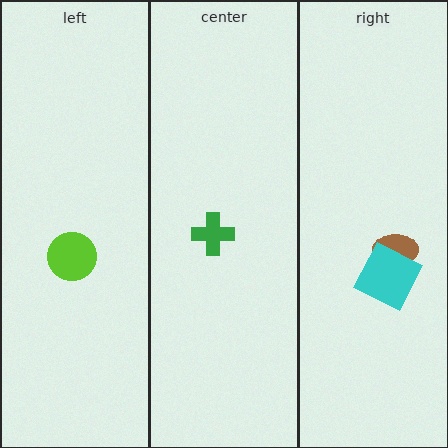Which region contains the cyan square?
The right region.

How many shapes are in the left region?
1.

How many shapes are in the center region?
1.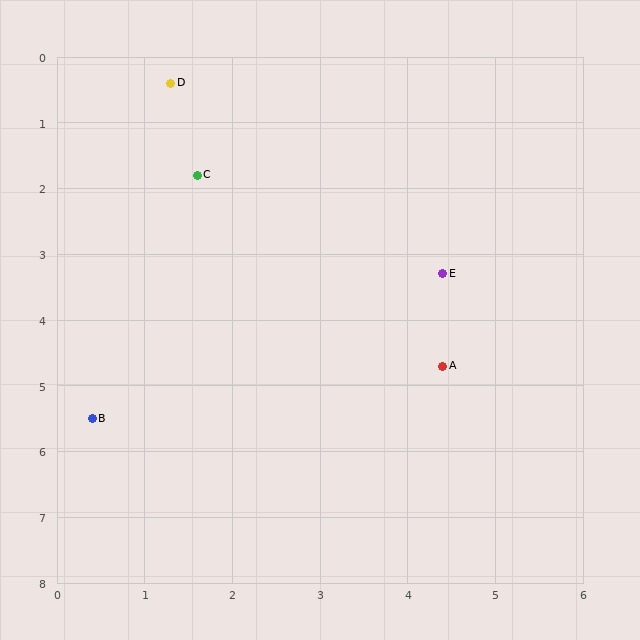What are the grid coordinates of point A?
Point A is at approximately (4.4, 4.7).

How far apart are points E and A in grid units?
Points E and A are about 1.4 grid units apart.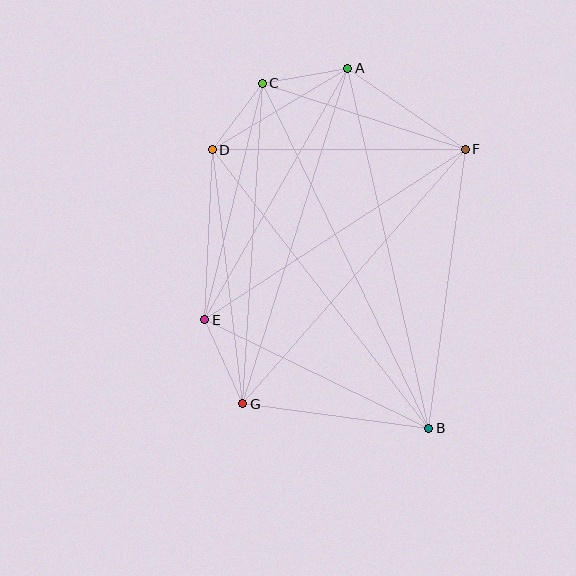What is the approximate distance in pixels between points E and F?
The distance between E and F is approximately 312 pixels.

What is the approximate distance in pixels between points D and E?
The distance between D and E is approximately 170 pixels.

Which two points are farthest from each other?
Points B and C are farthest from each other.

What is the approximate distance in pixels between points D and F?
The distance between D and F is approximately 253 pixels.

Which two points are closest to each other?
Points C and D are closest to each other.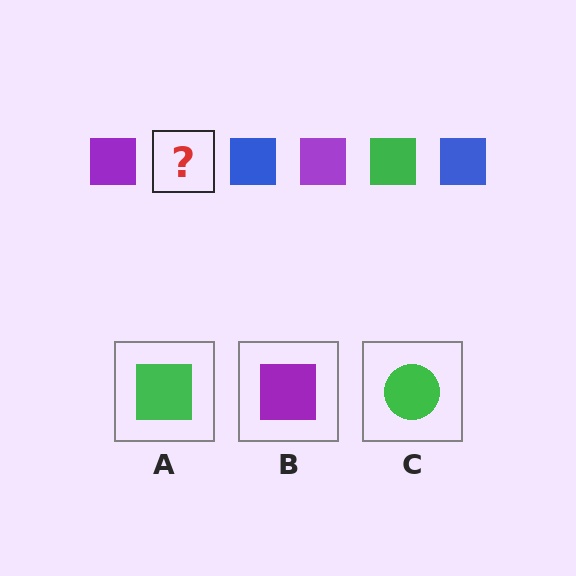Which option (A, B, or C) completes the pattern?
A.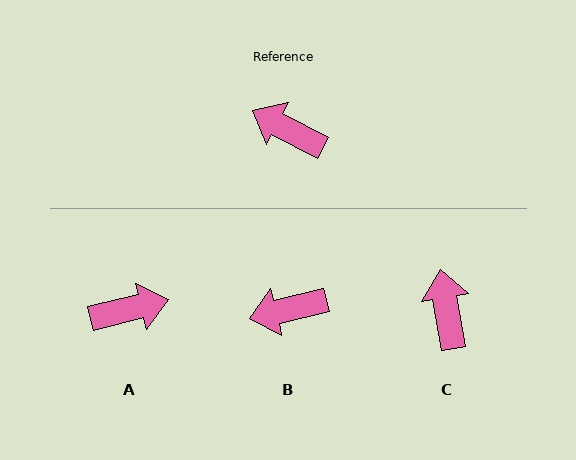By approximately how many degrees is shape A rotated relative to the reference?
Approximately 139 degrees clockwise.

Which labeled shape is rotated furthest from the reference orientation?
A, about 139 degrees away.